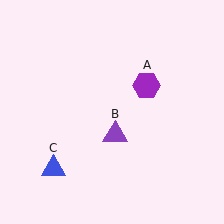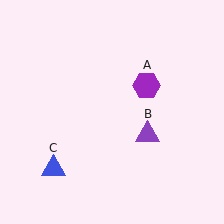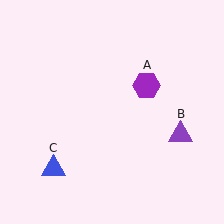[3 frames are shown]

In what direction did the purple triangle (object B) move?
The purple triangle (object B) moved right.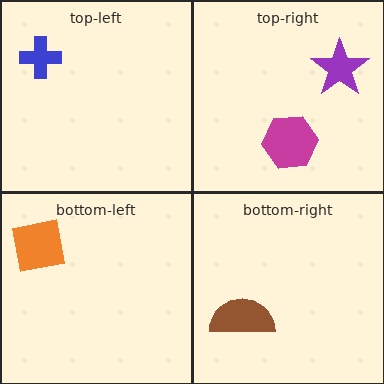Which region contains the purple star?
The top-right region.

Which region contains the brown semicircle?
The bottom-right region.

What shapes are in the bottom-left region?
The orange square.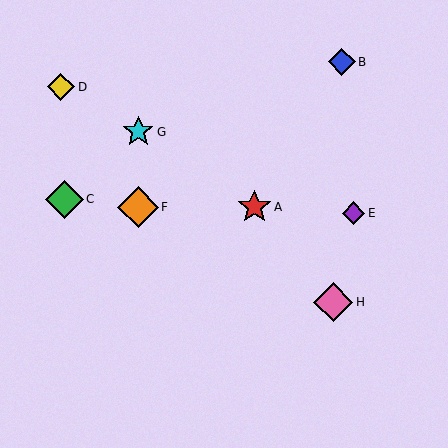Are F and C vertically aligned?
No, F is at x≈138 and C is at x≈64.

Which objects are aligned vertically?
Objects F, G are aligned vertically.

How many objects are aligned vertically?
2 objects (F, G) are aligned vertically.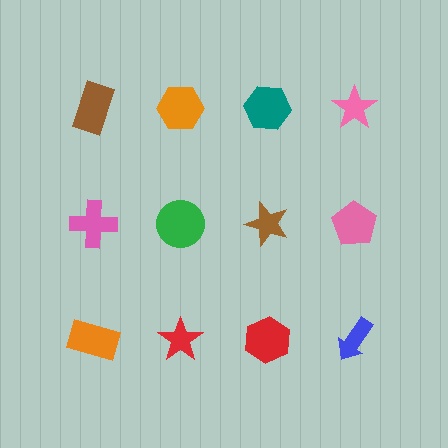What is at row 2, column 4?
A pink pentagon.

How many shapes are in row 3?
4 shapes.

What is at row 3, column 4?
A blue arrow.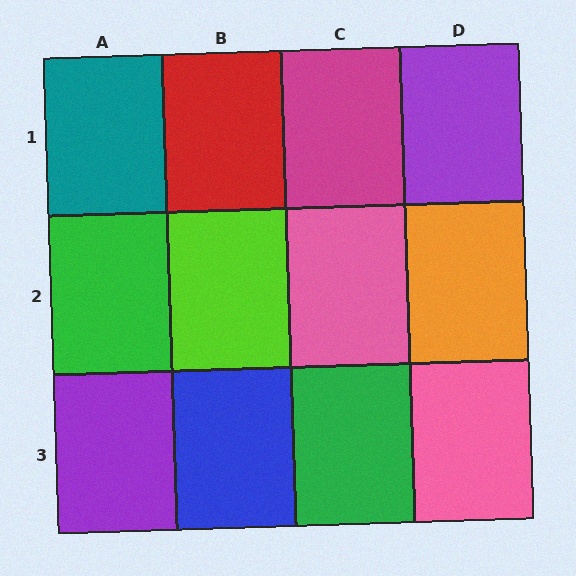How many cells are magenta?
1 cell is magenta.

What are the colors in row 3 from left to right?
Purple, blue, green, pink.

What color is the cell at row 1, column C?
Magenta.